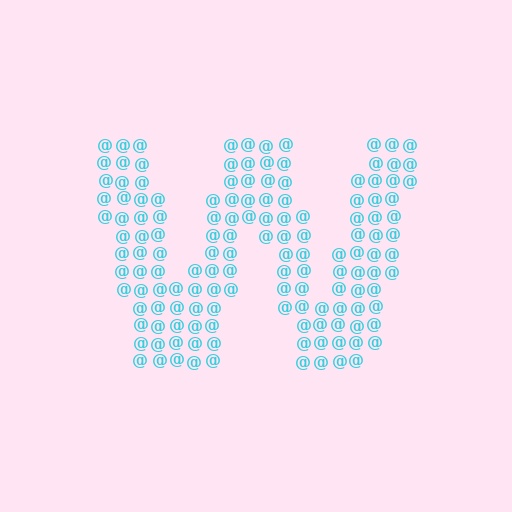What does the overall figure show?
The overall figure shows the letter W.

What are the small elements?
The small elements are at signs.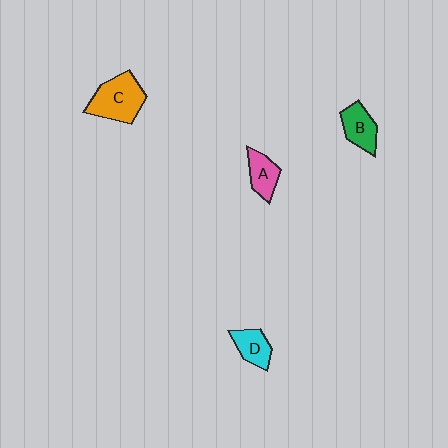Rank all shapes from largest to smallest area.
From largest to smallest: C (orange), B (green), A (pink), D (cyan).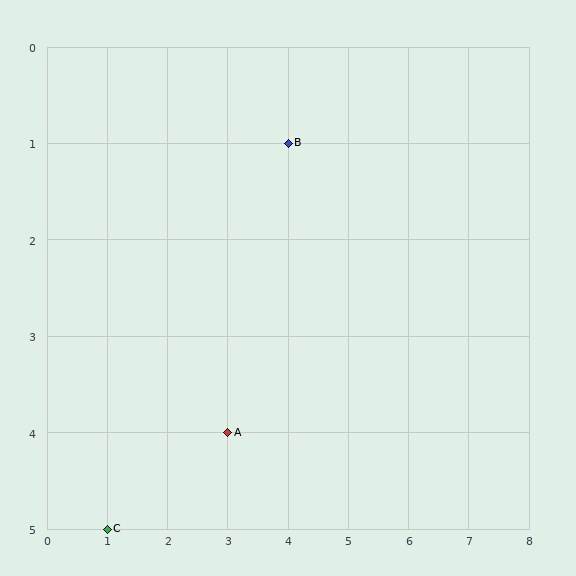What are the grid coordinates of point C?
Point C is at grid coordinates (1, 5).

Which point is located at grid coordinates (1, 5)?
Point C is at (1, 5).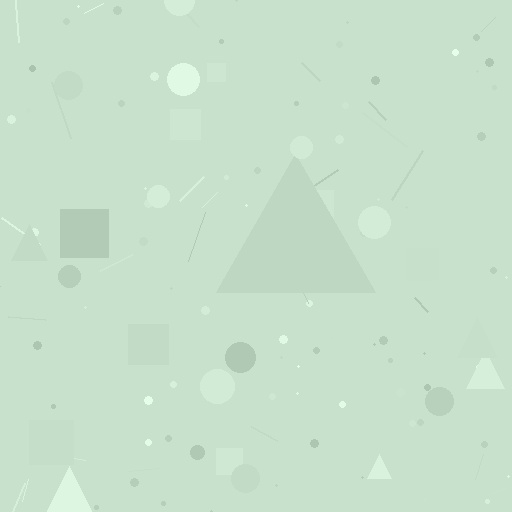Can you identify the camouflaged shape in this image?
The camouflaged shape is a triangle.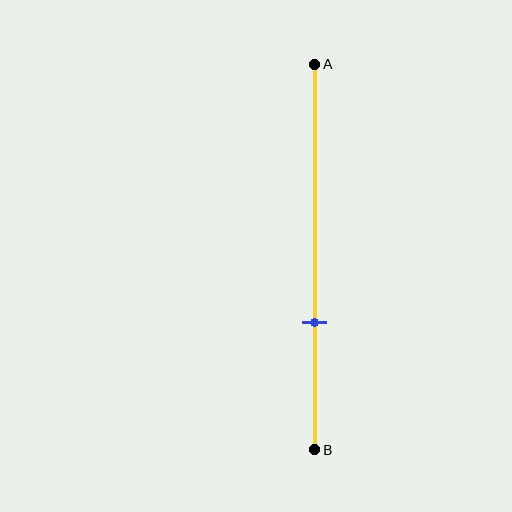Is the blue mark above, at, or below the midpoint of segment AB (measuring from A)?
The blue mark is below the midpoint of segment AB.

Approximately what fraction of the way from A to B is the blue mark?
The blue mark is approximately 65% of the way from A to B.